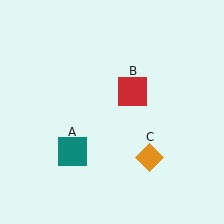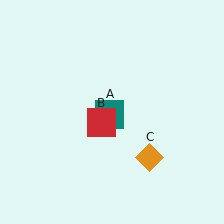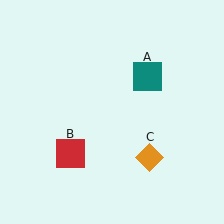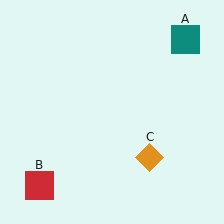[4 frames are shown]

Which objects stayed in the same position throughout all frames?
Orange diamond (object C) remained stationary.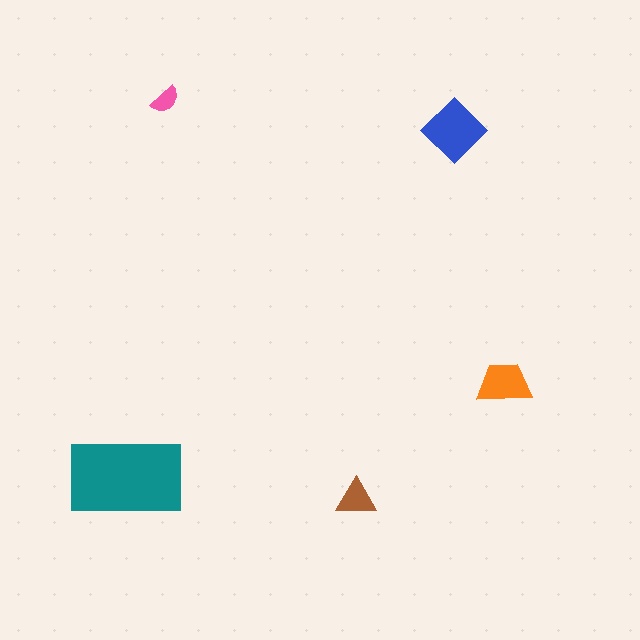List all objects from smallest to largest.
The pink semicircle, the brown triangle, the orange trapezoid, the blue diamond, the teal rectangle.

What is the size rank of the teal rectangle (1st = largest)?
1st.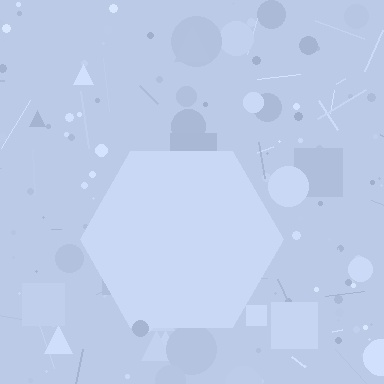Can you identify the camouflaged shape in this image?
The camouflaged shape is a hexagon.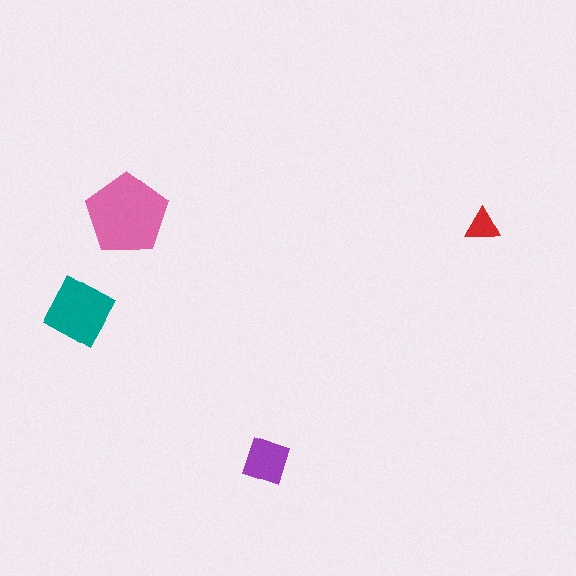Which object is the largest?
The pink pentagon.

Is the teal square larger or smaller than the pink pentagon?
Smaller.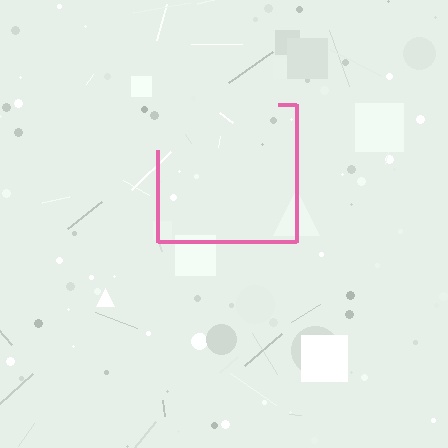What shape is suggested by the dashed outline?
The dashed outline suggests a square.